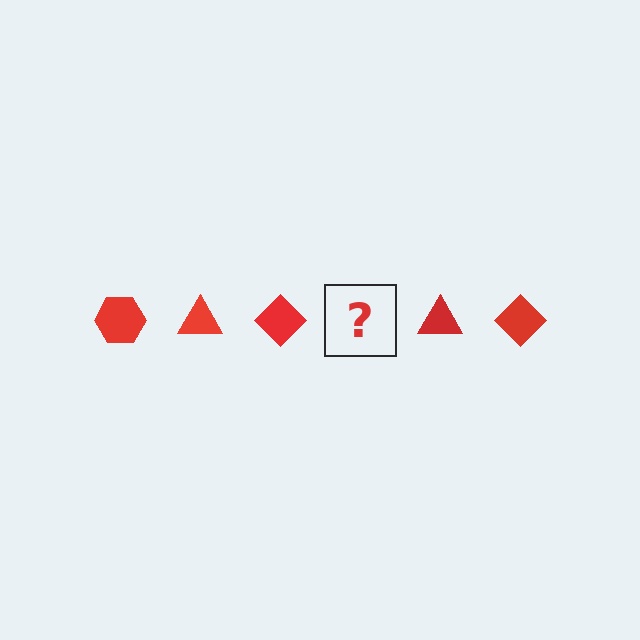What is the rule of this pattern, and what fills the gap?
The rule is that the pattern cycles through hexagon, triangle, diamond shapes in red. The gap should be filled with a red hexagon.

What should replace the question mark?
The question mark should be replaced with a red hexagon.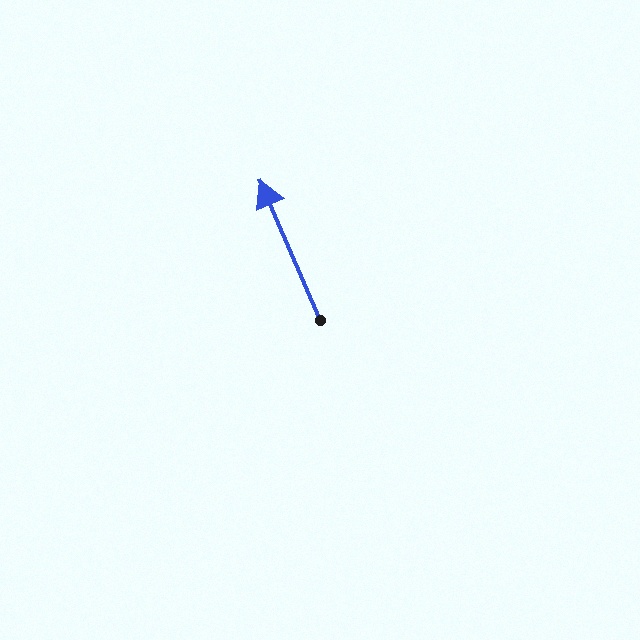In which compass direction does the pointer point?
Northwest.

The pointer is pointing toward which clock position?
Roughly 11 o'clock.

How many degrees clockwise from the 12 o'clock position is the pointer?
Approximately 337 degrees.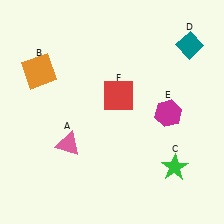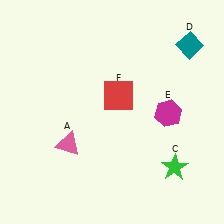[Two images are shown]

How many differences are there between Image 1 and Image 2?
There is 1 difference between the two images.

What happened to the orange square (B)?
The orange square (B) was removed in Image 2. It was in the top-left area of Image 1.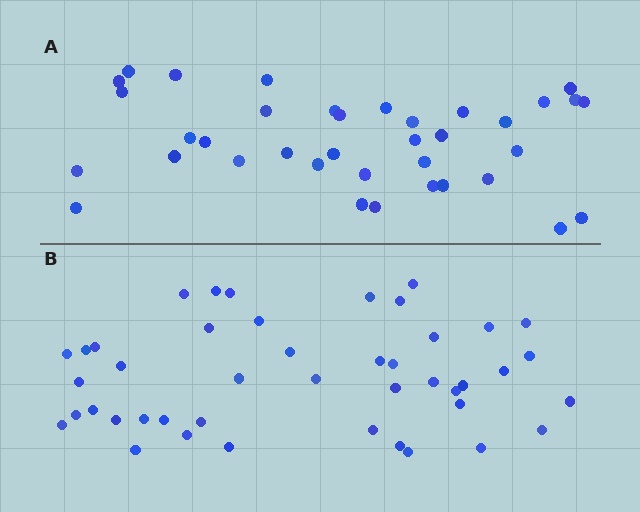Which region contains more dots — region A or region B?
Region B (the bottom region) has more dots.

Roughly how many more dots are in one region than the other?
Region B has roughly 8 or so more dots than region A.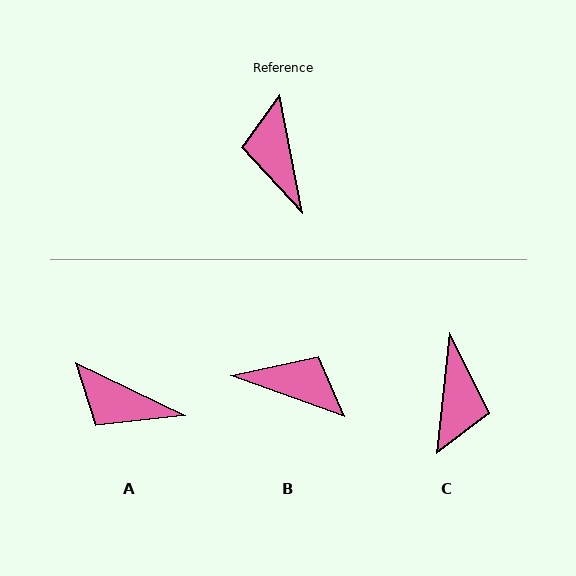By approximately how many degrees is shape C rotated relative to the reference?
Approximately 163 degrees counter-clockwise.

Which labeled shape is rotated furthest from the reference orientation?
C, about 163 degrees away.